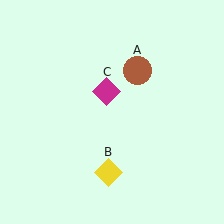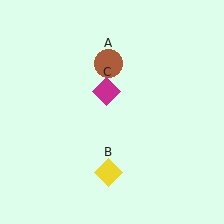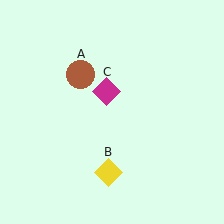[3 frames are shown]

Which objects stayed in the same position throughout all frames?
Yellow diamond (object B) and magenta diamond (object C) remained stationary.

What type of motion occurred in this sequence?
The brown circle (object A) rotated counterclockwise around the center of the scene.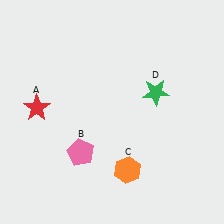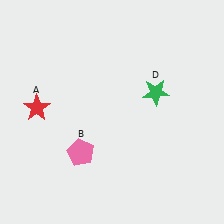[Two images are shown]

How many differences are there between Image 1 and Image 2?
There is 1 difference between the two images.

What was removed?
The orange hexagon (C) was removed in Image 2.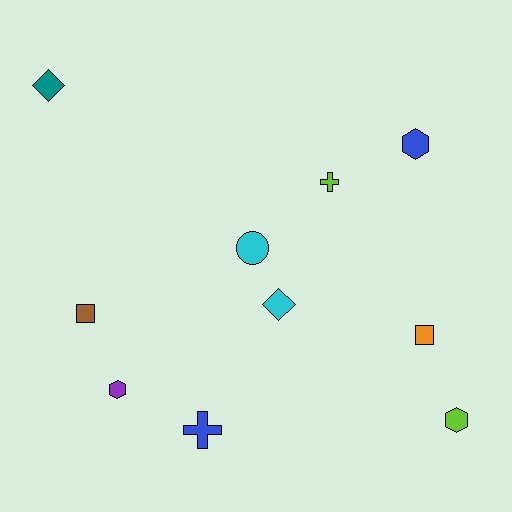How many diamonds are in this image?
There are 2 diamonds.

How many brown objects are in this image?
There is 1 brown object.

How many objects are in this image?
There are 10 objects.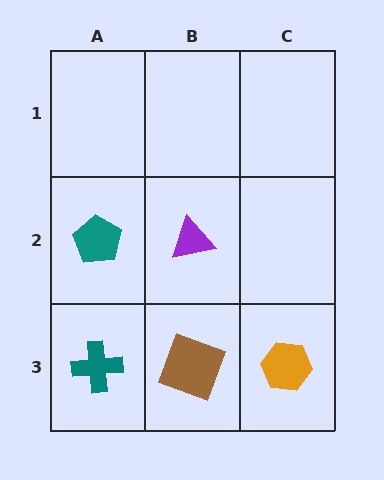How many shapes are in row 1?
0 shapes.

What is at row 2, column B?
A purple triangle.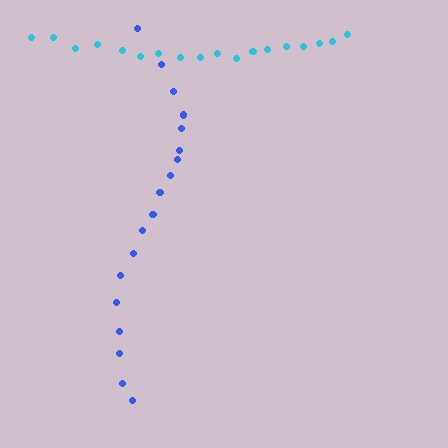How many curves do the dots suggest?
There are 2 distinct paths.